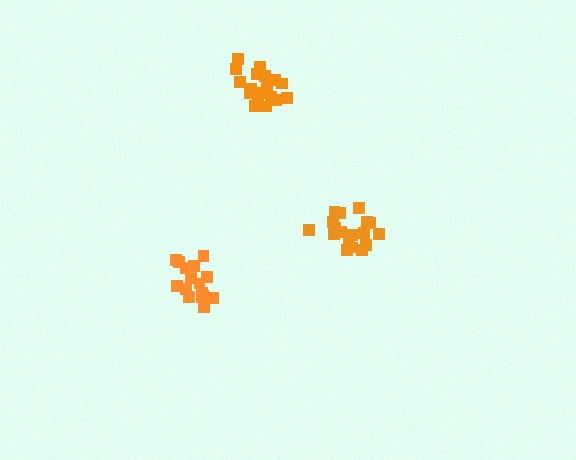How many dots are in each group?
Group 1: 18 dots, Group 2: 18 dots, Group 3: 17 dots (53 total).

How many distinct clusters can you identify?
There are 3 distinct clusters.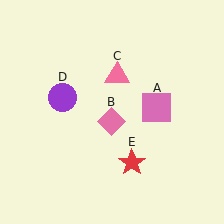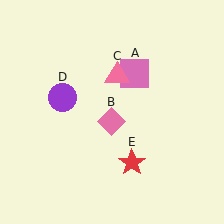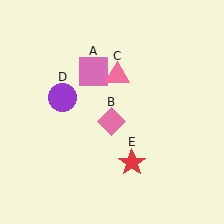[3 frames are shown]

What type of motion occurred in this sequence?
The pink square (object A) rotated counterclockwise around the center of the scene.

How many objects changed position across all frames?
1 object changed position: pink square (object A).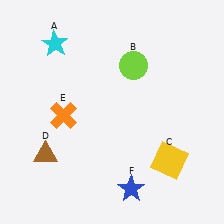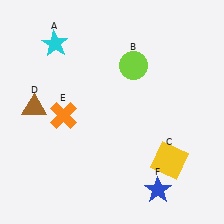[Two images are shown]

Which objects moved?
The objects that moved are: the brown triangle (D), the blue star (F).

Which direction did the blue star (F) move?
The blue star (F) moved right.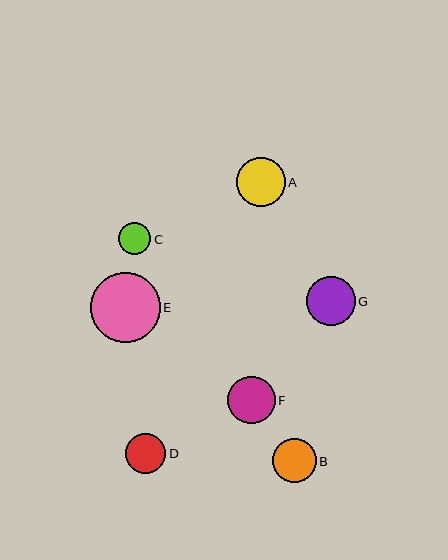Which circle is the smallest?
Circle C is the smallest with a size of approximately 32 pixels.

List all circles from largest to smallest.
From largest to smallest: E, G, A, F, B, D, C.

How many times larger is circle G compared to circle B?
Circle G is approximately 1.1 times the size of circle B.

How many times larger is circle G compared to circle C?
Circle G is approximately 1.5 times the size of circle C.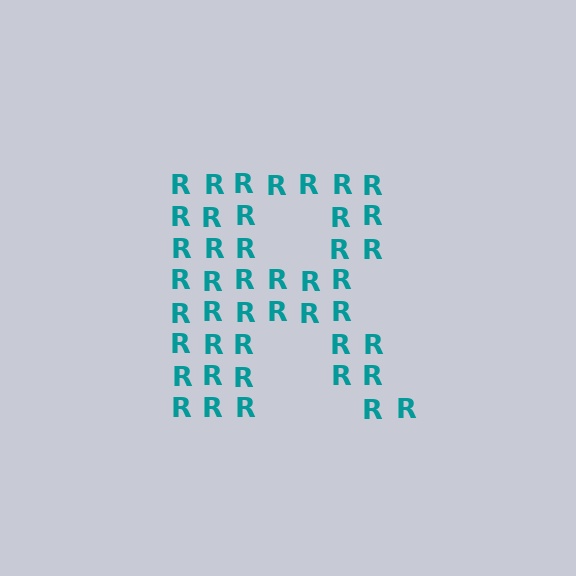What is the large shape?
The large shape is the letter R.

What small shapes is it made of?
It is made of small letter R's.